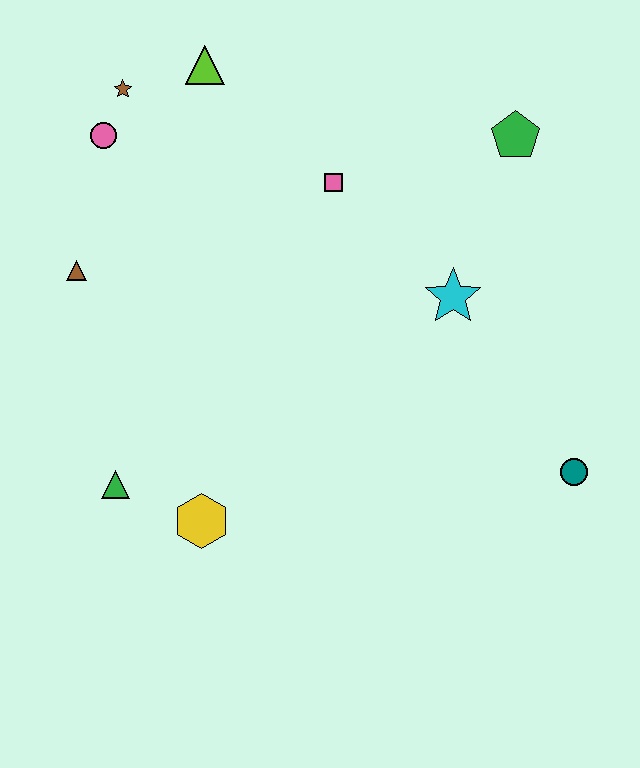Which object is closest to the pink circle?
The brown star is closest to the pink circle.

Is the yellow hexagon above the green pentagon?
No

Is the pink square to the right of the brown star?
Yes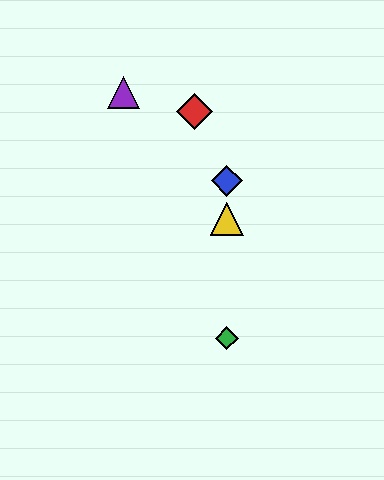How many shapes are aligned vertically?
3 shapes (the blue diamond, the green diamond, the yellow triangle) are aligned vertically.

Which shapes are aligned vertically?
The blue diamond, the green diamond, the yellow triangle are aligned vertically.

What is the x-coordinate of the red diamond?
The red diamond is at x≈195.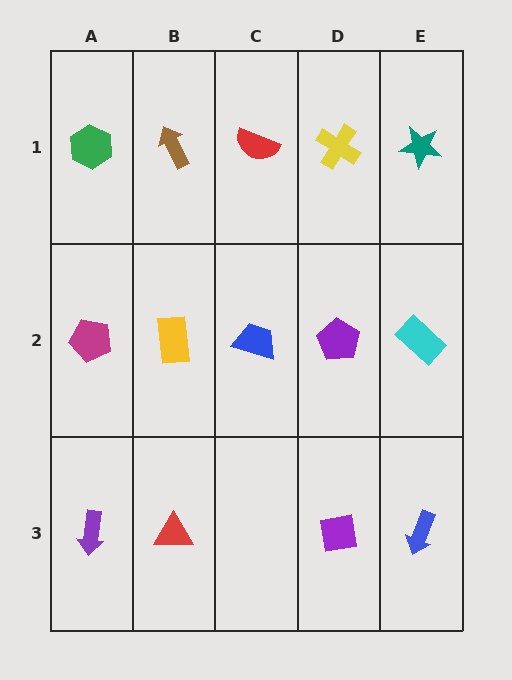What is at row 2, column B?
A yellow rectangle.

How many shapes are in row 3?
4 shapes.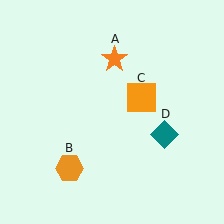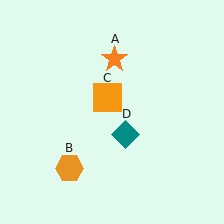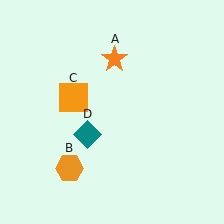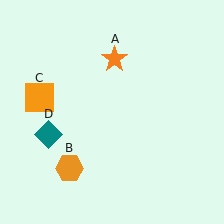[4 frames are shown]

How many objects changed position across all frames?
2 objects changed position: orange square (object C), teal diamond (object D).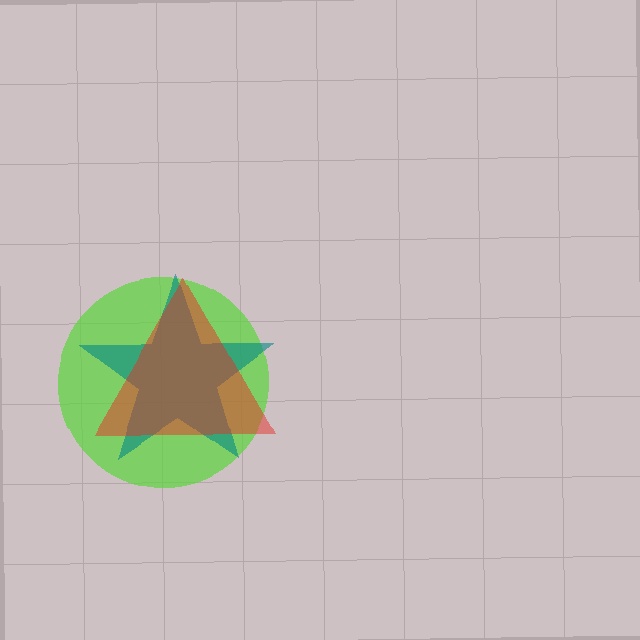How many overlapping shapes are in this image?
There are 3 overlapping shapes in the image.